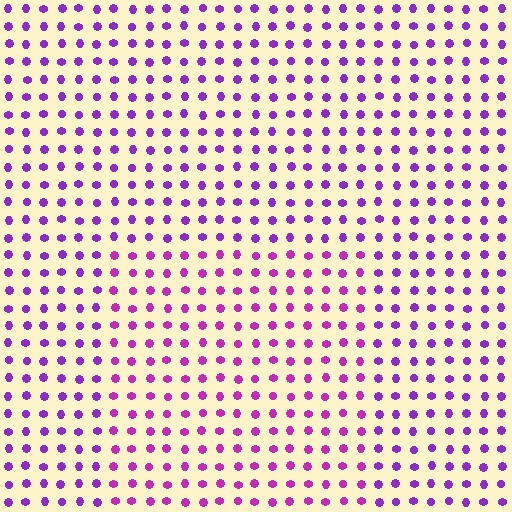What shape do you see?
I see a rectangle.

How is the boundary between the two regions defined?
The boundary is defined purely by a slight shift in hue (about 27 degrees). Spacing, size, and orientation are identical on both sides.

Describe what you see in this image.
The image is filled with small purple elements in a uniform arrangement. A rectangle-shaped region is visible where the elements are tinted to a slightly different hue, forming a subtle color boundary.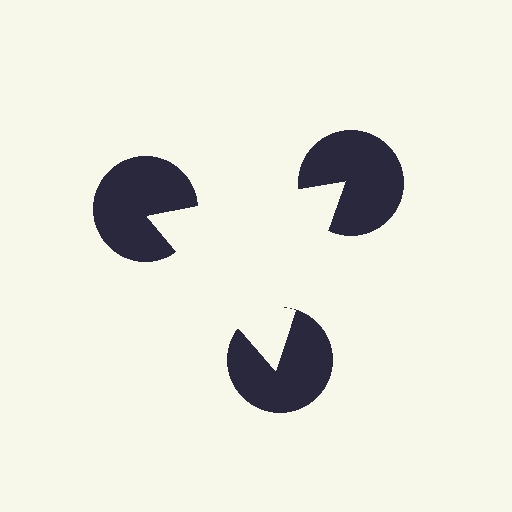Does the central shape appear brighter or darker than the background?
It typically appears slightly brighter than the background, even though no actual brightness change is drawn.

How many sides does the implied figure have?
3 sides.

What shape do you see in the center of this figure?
An illusory triangle — its edges are inferred from the aligned wedge cuts in the pac-man discs, not physically drawn.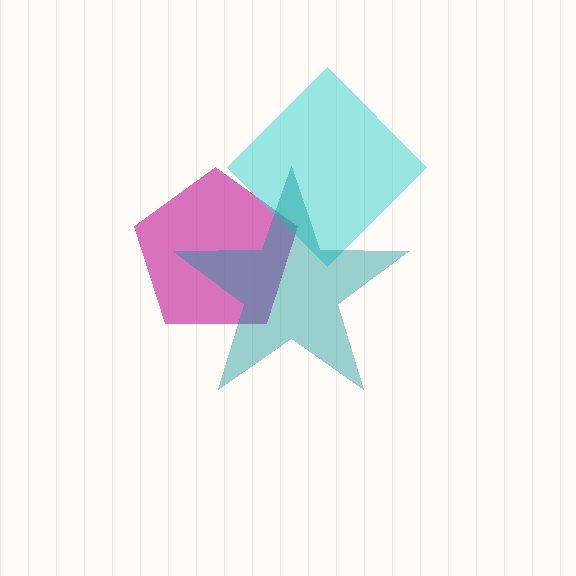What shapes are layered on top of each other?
The layered shapes are: a magenta pentagon, a cyan diamond, a teal star.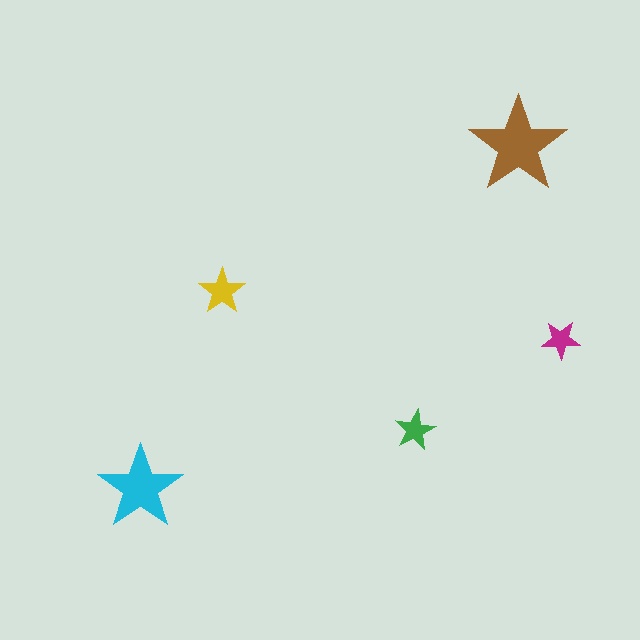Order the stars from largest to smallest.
the brown one, the cyan one, the yellow one, the green one, the magenta one.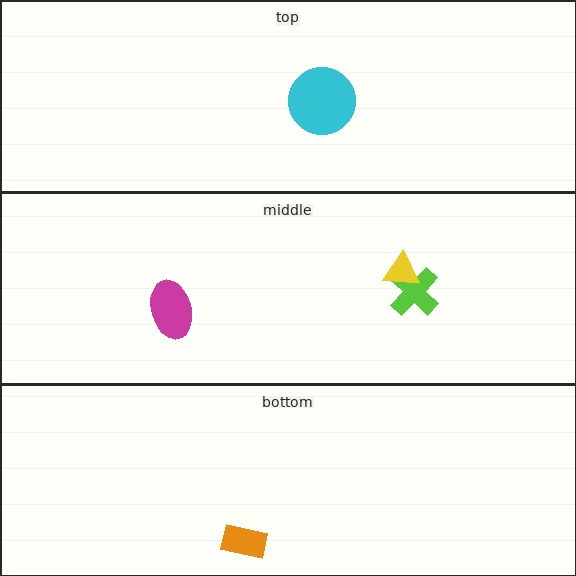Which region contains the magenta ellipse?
The middle region.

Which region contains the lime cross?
The middle region.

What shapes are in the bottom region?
The orange rectangle.